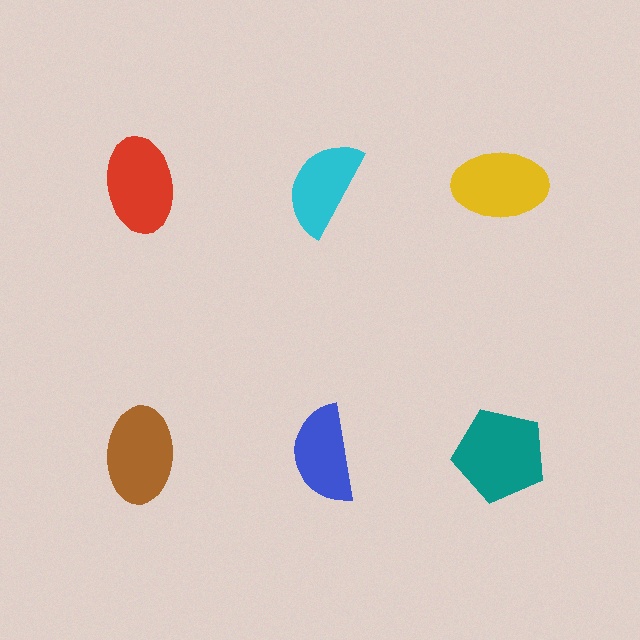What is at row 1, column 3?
A yellow ellipse.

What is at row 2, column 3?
A teal pentagon.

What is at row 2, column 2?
A blue semicircle.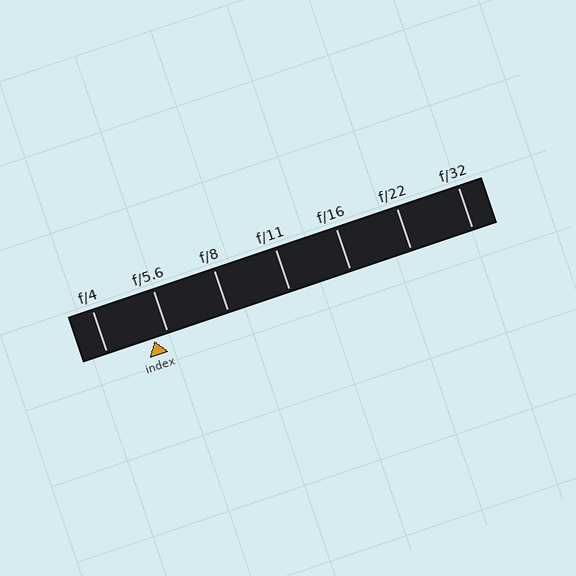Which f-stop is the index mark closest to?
The index mark is closest to f/5.6.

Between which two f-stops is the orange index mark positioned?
The index mark is between f/4 and f/5.6.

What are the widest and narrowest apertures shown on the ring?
The widest aperture shown is f/4 and the narrowest is f/32.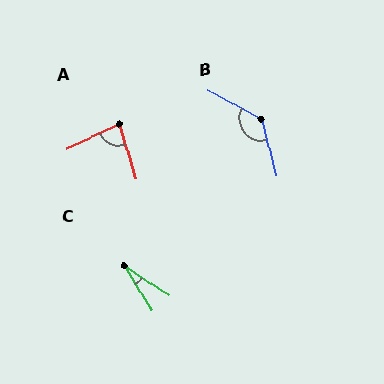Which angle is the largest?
B, at approximately 133 degrees.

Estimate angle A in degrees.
Approximately 81 degrees.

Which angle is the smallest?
C, at approximately 24 degrees.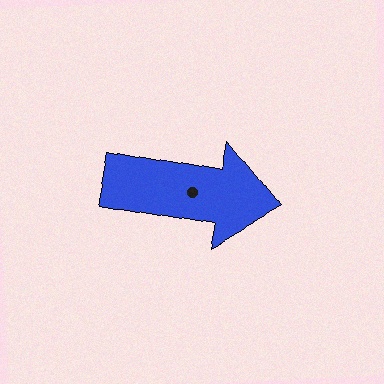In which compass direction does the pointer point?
East.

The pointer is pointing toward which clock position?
Roughly 3 o'clock.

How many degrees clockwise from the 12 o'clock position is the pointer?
Approximately 100 degrees.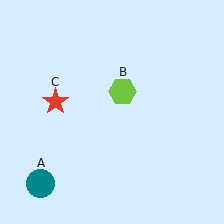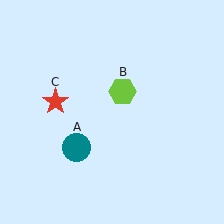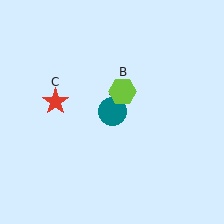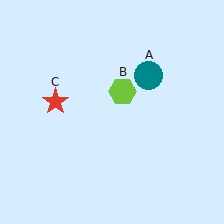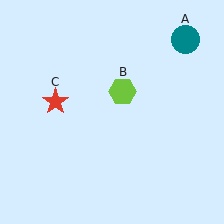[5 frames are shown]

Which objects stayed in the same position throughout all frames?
Lime hexagon (object B) and red star (object C) remained stationary.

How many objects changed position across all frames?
1 object changed position: teal circle (object A).